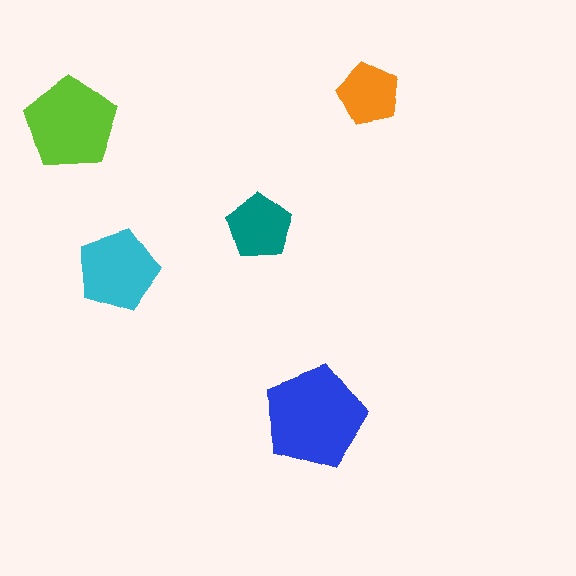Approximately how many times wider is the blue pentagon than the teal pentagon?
About 1.5 times wider.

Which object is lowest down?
The blue pentagon is bottommost.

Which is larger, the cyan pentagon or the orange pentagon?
The cyan one.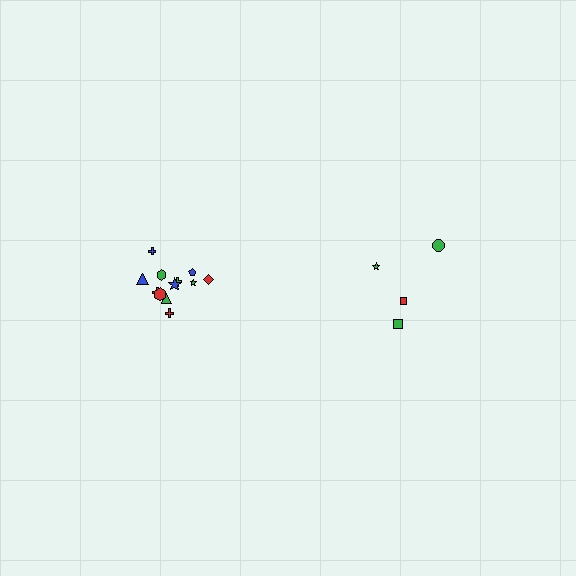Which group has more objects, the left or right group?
The left group.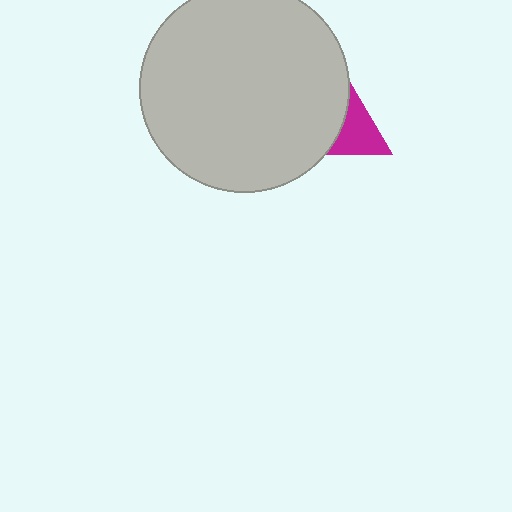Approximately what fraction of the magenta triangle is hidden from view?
Roughly 56% of the magenta triangle is hidden behind the light gray circle.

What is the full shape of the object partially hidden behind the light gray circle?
The partially hidden object is a magenta triangle.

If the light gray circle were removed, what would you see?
You would see the complete magenta triangle.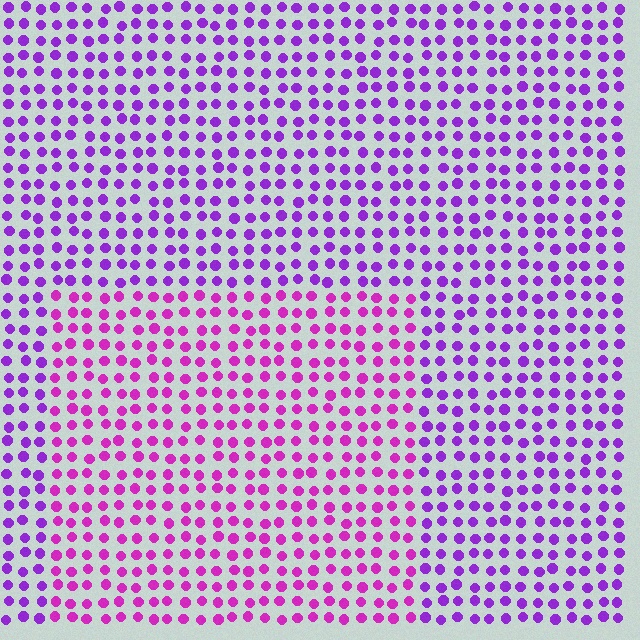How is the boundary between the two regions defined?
The boundary is defined purely by a slight shift in hue (about 29 degrees). Spacing, size, and orientation are identical on both sides.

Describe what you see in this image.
The image is filled with small purple elements in a uniform arrangement. A rectangle-shaped region is visible where the elements are tinted to a slightly different hue, forming a subtle color boundary.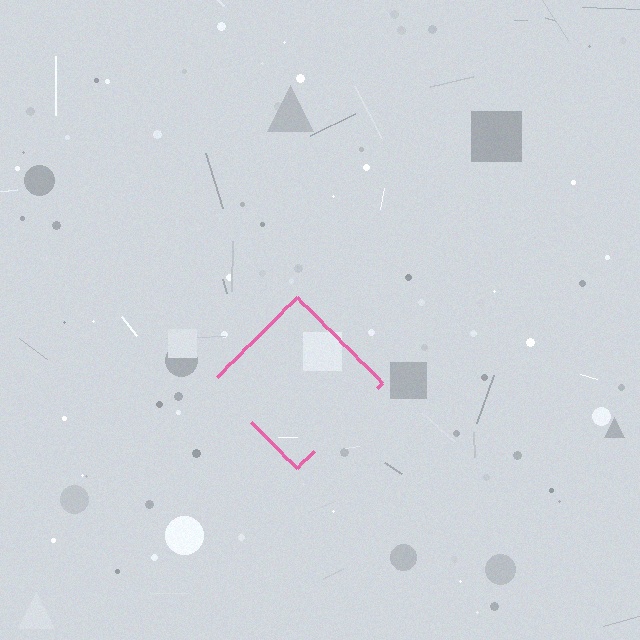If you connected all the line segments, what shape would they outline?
They would outline a diamond.